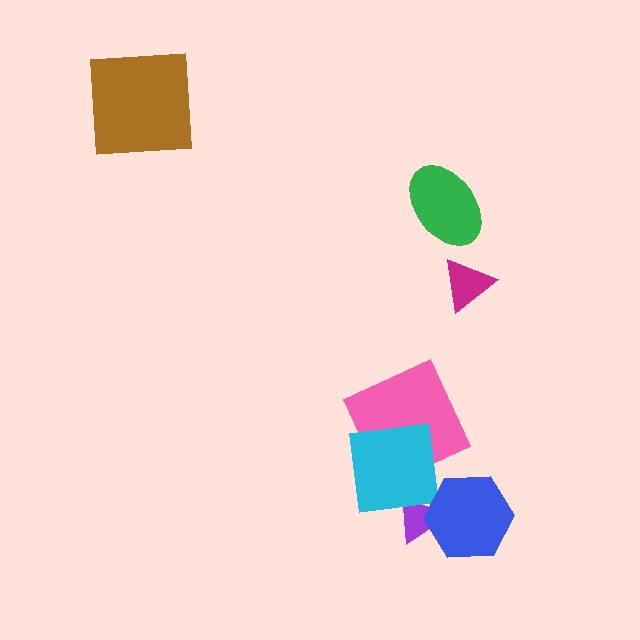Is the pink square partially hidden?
Yes, it is partially covered by another shape.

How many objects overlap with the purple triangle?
2 objects overlap with the purple triangle.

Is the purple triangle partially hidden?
Yes, it is partially covered by another shape.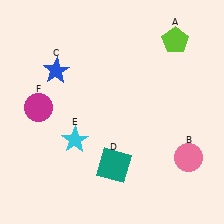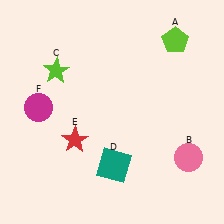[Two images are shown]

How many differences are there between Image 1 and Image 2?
There are 2 differences between the two images.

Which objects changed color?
C changed from blue to lime. E changed from cyan to red.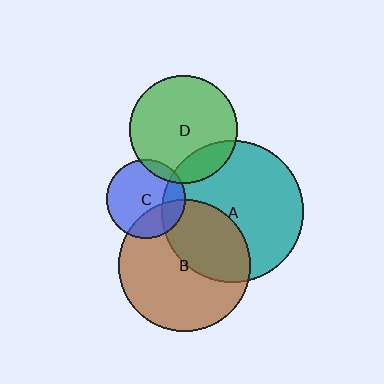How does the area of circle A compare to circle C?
Approximately 3.2 times.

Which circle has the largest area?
Circle A (teal).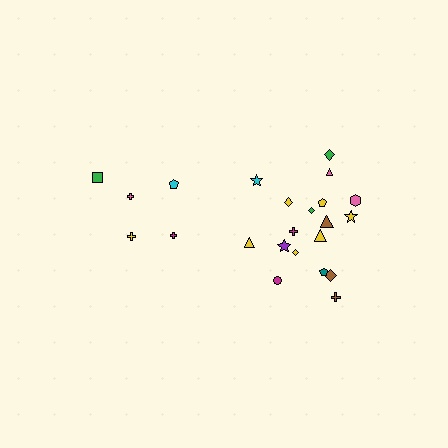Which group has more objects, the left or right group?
The right group.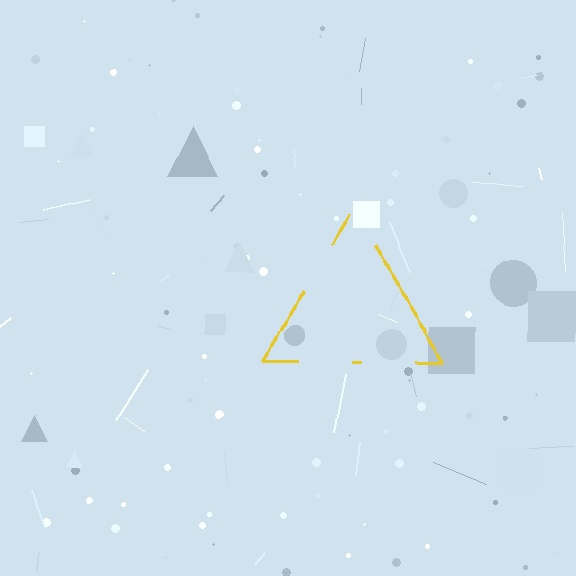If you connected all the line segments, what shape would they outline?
They would outline a triangle.